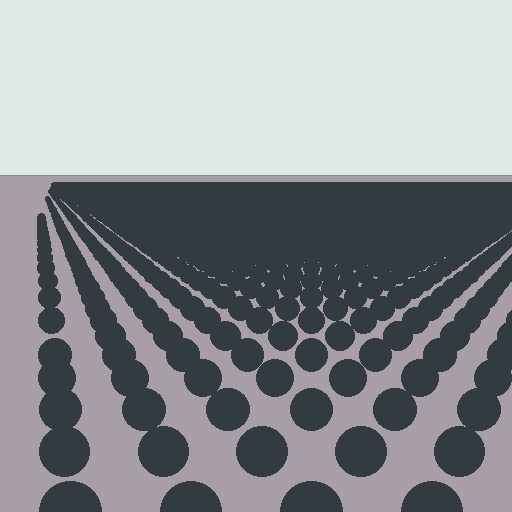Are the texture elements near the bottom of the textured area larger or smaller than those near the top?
Larger. Near the bottom, elements are closer to the viewer and appear at a bigger on-screen size.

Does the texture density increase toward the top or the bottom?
Density increases toward the top.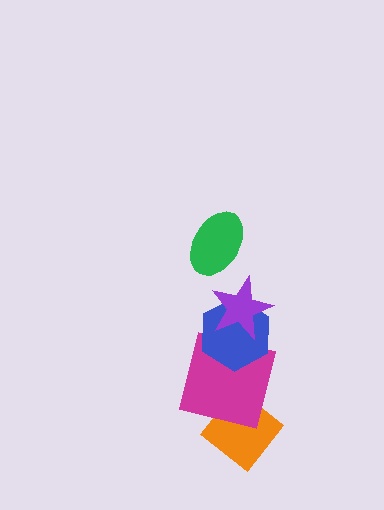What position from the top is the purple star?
The purple star is 2nd from the top.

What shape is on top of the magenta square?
The blue hexagon is on top of the magenta square.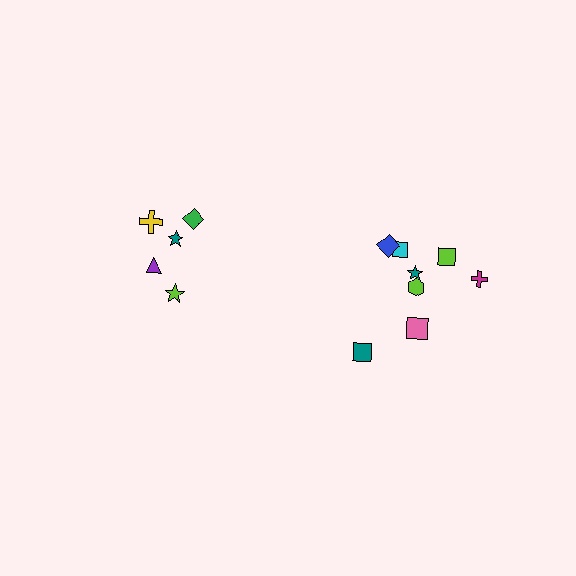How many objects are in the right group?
There are 8 objects.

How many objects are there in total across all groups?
There are 13 objects.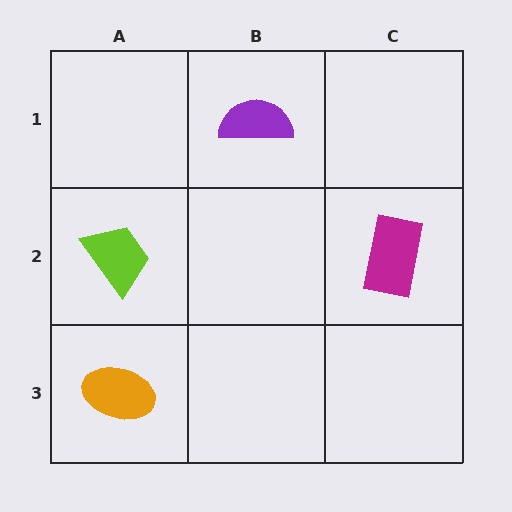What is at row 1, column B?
A purple semicircle.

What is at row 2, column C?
A magenta rectangle.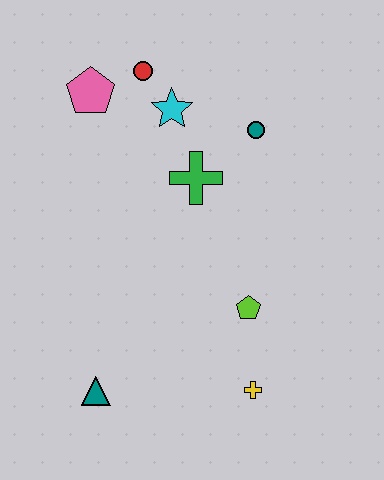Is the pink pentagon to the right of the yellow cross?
No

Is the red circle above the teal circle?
Yes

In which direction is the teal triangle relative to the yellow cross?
The teal triangle is to the left of the yellow cross.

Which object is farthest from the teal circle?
The teal triangle is farthest from the teal circle.